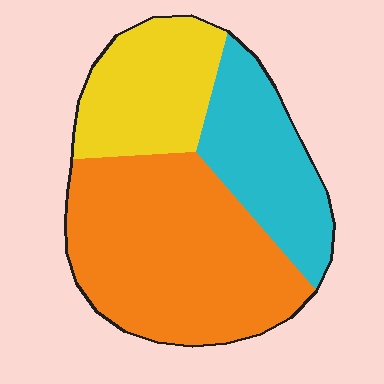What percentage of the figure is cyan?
Cyan covers 25% of the figure.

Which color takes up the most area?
Orange, at roughly 50%.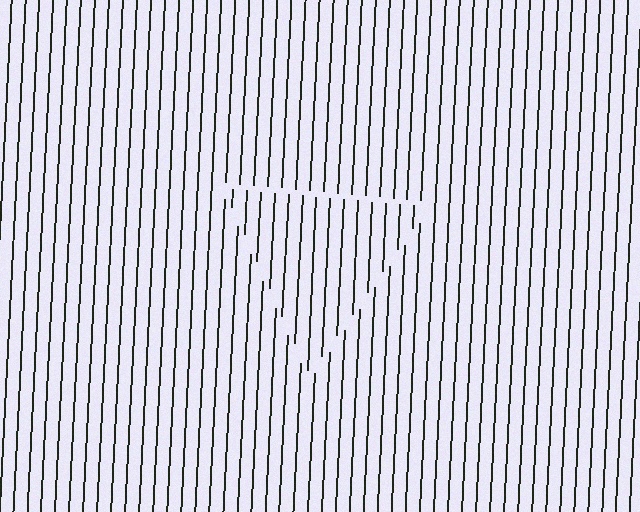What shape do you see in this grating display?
An illusory triangle. The interior of the shape contains the same grating, shifted by half a period — the contour is defined by the phase discontinuity where line-ends from the inner and outer gratings abut.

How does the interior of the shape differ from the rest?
The interior of the shape contains the same grating, shifted by half a period — the contour is defined by the phase discontinuity where line-ends from the inner and outer gratings abut.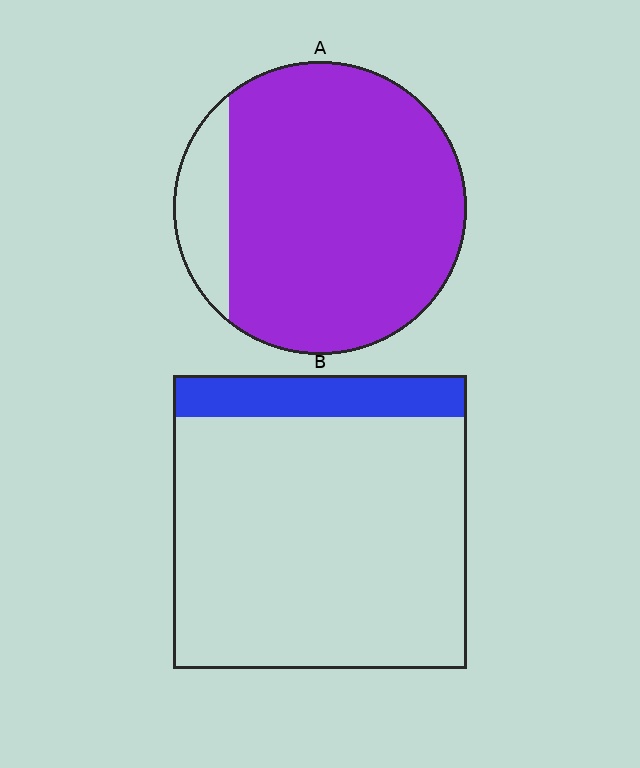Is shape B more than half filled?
No.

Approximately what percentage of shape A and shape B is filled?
A is approximately 85% and B is approximately 15%.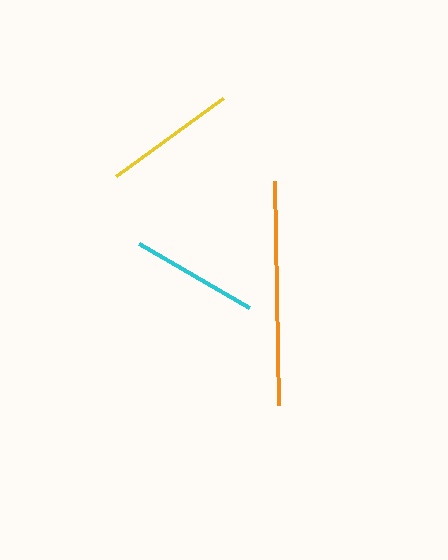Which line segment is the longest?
The orange line is the longest at approximately 224 pixels.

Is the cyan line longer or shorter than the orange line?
The orange line is longer than the cyan line.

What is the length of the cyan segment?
The cyan segment is approximately 127 pixels long.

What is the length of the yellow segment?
The yellow segment is approximately 132 pixels long.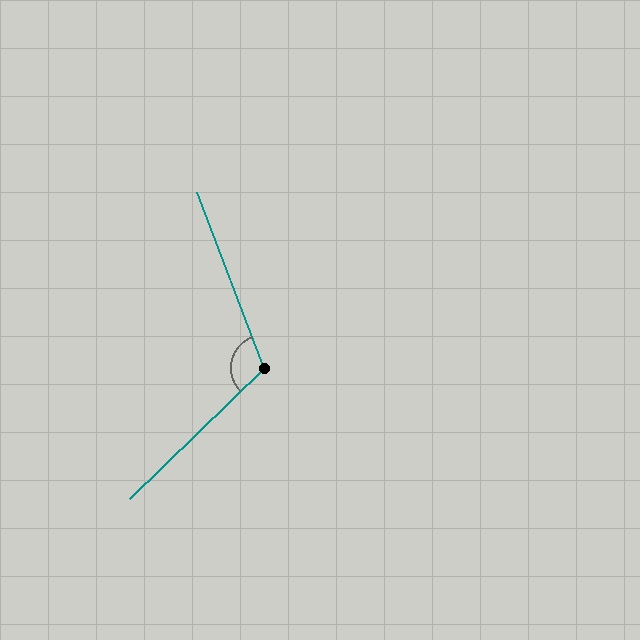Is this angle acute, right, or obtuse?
It is obtuse.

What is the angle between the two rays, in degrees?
Approximately 114 degrees.